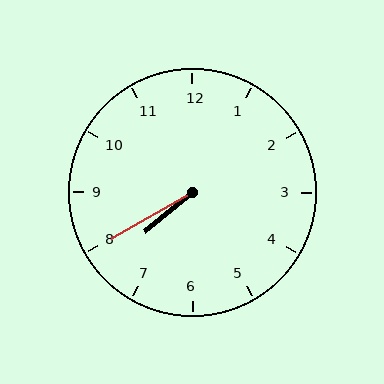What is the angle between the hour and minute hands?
Approximately 10 degrees.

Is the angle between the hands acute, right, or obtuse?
It is acute.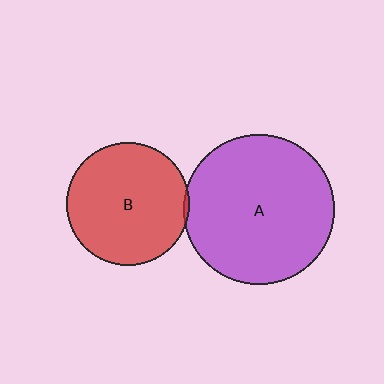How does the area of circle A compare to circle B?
Approximately 1.5 times.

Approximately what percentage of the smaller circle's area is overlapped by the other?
Approximately 5%.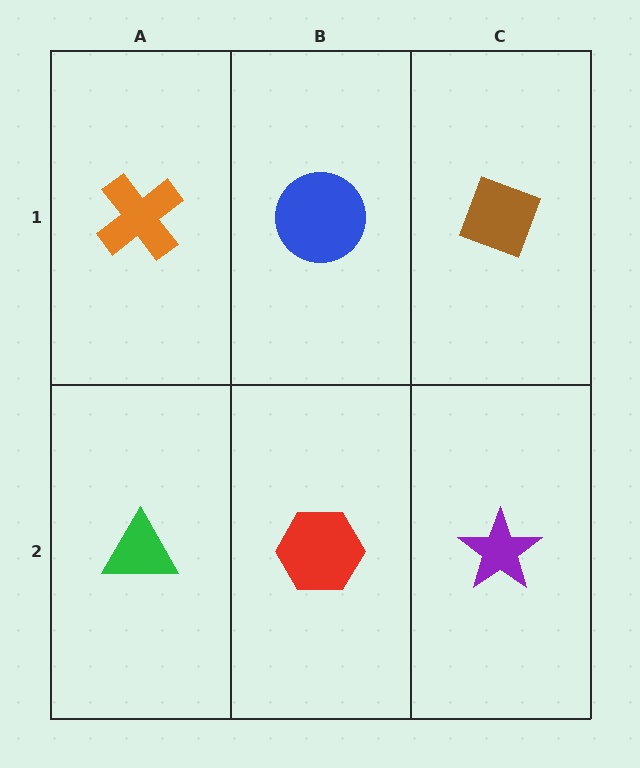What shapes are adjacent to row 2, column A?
An orange cross (row 1, column A), a red hexagon (row 2, column B).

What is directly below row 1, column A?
A green triangle.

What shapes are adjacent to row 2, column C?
A brown diamond (row 1, column C), a red hexagon (row 2, column B).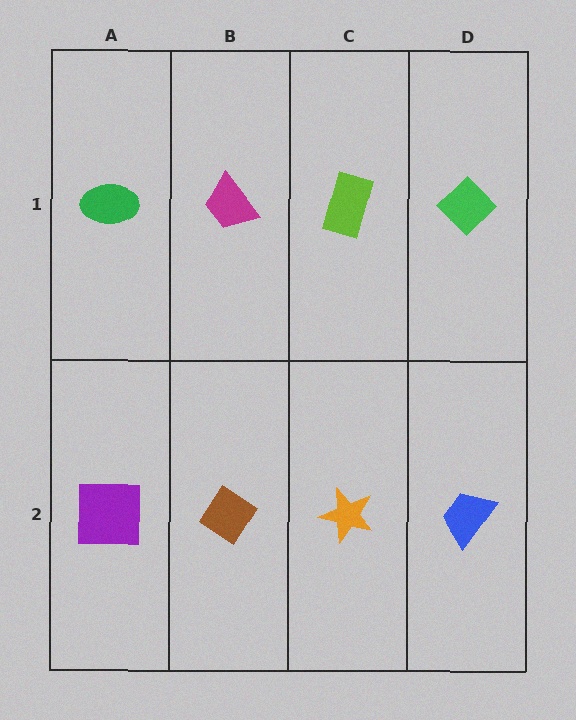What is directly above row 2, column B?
A magenta trapezoid.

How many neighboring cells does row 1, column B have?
3.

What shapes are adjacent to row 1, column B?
A brown diamond (row 2, column B), a green ellipse (row 1, column A), a lime rectangle (row 1, column C).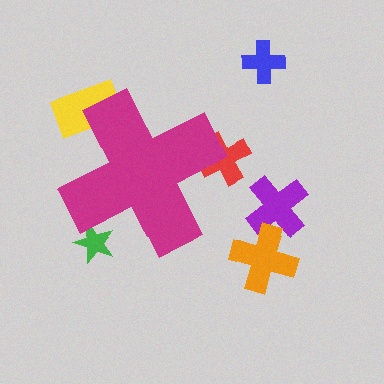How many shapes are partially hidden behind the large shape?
3 shapes are partially hidden.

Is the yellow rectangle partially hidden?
Yes, the yellow rectangle is partially hidden behind the magenta cross.